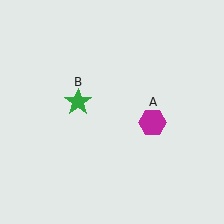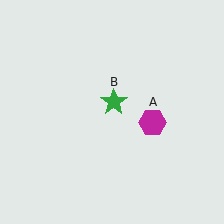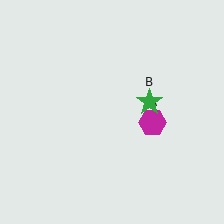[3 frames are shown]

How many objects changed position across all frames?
1 object changed position: green star (object B).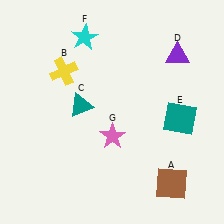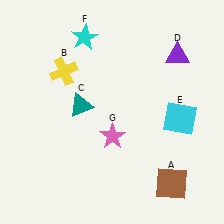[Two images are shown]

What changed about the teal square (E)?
In Image 1, E is teal. In Image 2, it changed to cyan.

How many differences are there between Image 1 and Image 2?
There is 1 difference between the two images.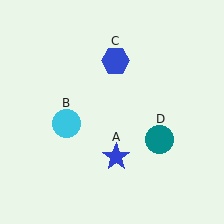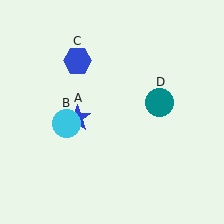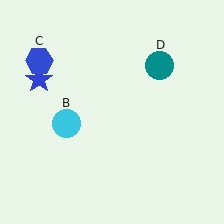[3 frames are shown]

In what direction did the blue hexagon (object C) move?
The blue hexagon (object C) moved left.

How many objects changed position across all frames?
3 objects changed position: blue star (object A), blue hexagon (object C), teal circle (object D).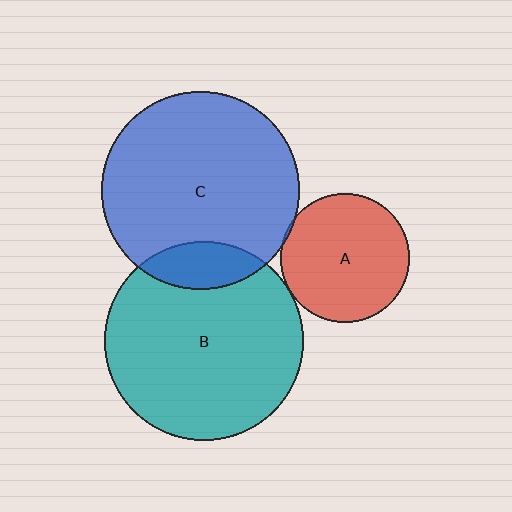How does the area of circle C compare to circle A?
Approximately 2.3 times.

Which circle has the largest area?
Circle B (teal).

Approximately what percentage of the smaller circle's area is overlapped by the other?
Approximately 5%.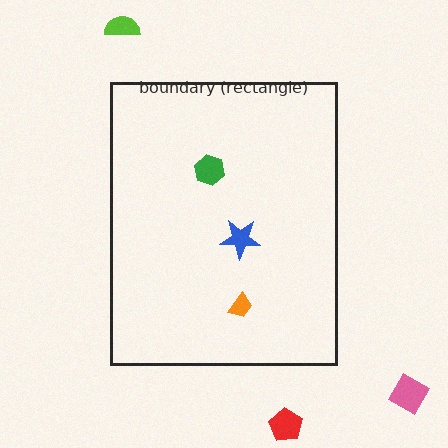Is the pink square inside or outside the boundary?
Outside.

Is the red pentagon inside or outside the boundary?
Outside.